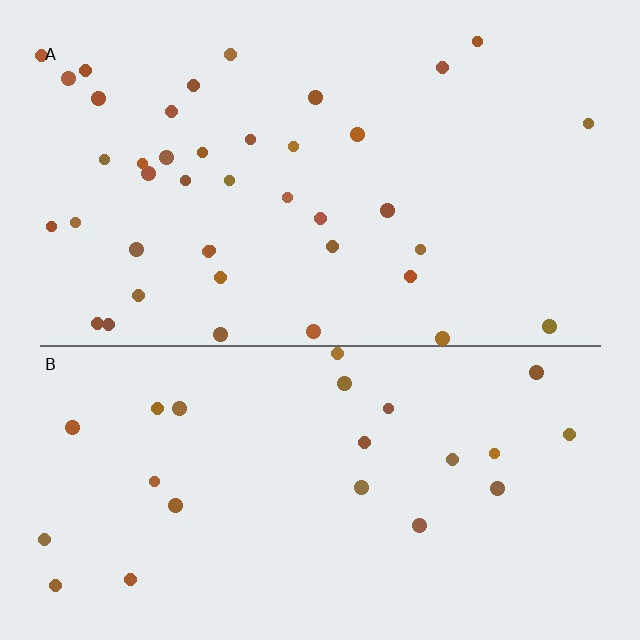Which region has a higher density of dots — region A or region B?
A (the top).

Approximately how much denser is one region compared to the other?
Approximately 1.8× — region A over region B.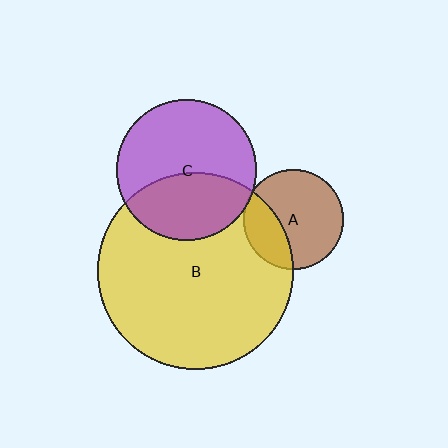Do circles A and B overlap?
Yes.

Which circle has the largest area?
Circle B (yellow).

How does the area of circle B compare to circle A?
Approximately 3.8 times.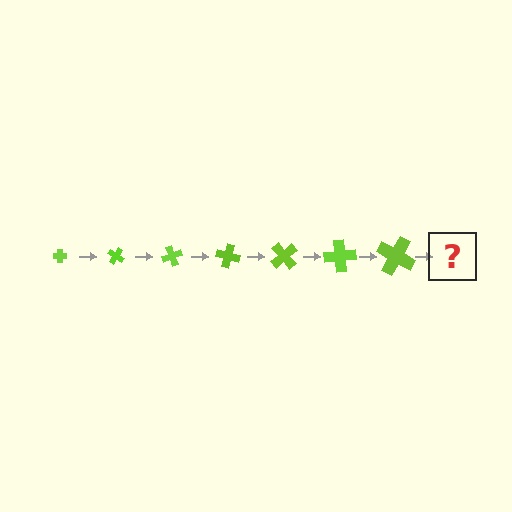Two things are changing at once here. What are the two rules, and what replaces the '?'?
The two rules are that the cross grows larger each step and it rotates 35 degrees each step. The '?' should be a cross, larger than the previous one and rotated 245 degrees from the start.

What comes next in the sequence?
The next element should be a cross, larger than the previous one and rotated 245 degrees from the start.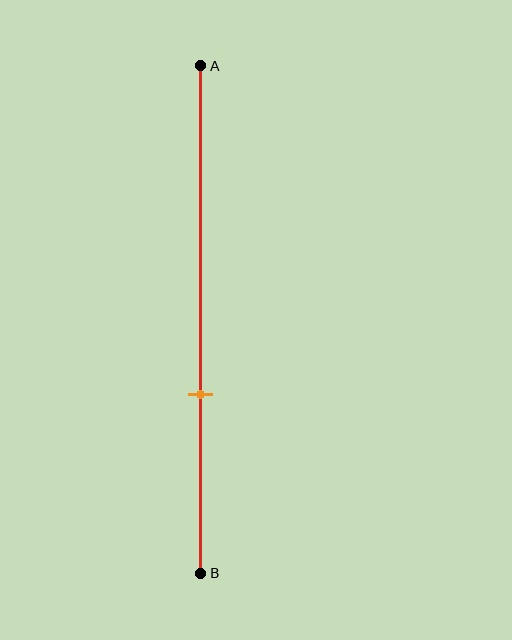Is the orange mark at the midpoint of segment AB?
No, the mark is at about 65% from A, not at the 50% midpoint.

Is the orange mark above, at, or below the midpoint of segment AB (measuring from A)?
The orange mark is below the midpoint of segment AB.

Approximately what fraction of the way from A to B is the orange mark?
The orange mark is approximately 65% of the way from A to B.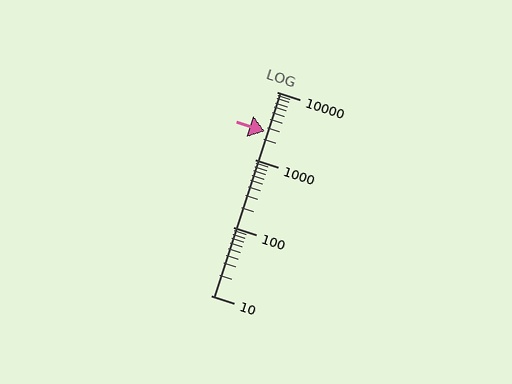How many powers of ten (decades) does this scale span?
The scale spans 3 decades, from 10 to 10000.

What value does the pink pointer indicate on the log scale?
The pointer indicates approximately 2600.